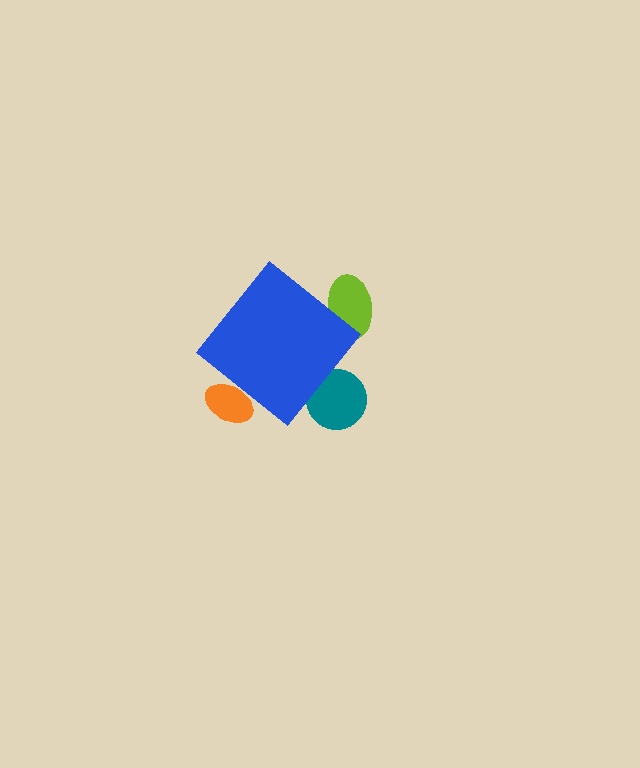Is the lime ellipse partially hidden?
Yes, the lime ellipse is partially hidden behind the blue diamond.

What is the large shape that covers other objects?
A blue diamond.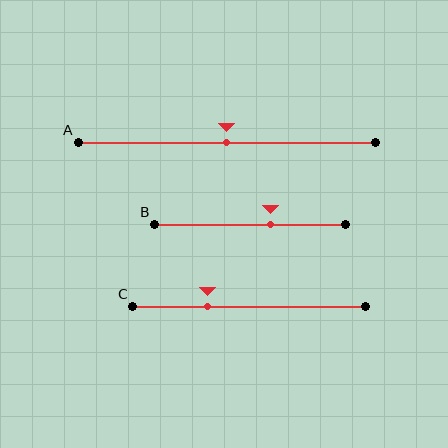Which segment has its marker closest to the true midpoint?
Segment A has its marker closest to the true midpoint.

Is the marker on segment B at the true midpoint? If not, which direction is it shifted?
No, the marker on segment B is shifted to the right by about 11% of the segment length.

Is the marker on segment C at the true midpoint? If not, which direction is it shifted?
No, the marker on segment C is shifted to the left by about 18% of the segment length.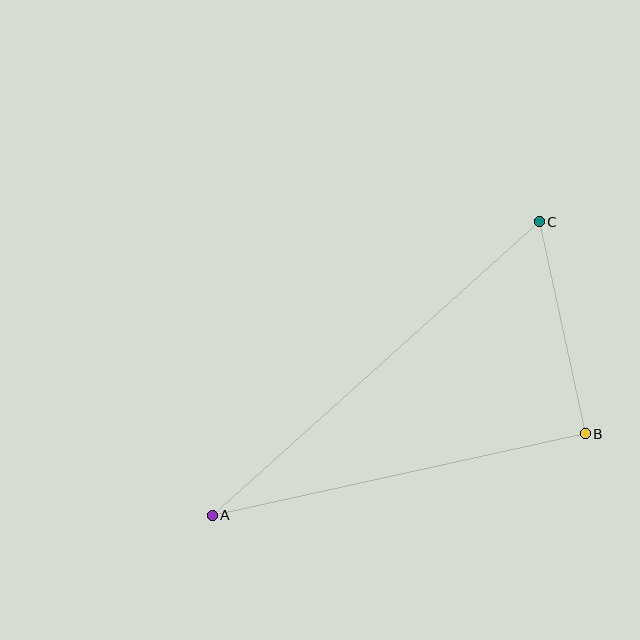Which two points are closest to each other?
Points B and C are closest to each other.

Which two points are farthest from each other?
Points A and C are farthest from each other.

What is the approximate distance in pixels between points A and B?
The distance between A and B is approximately 382 pixels.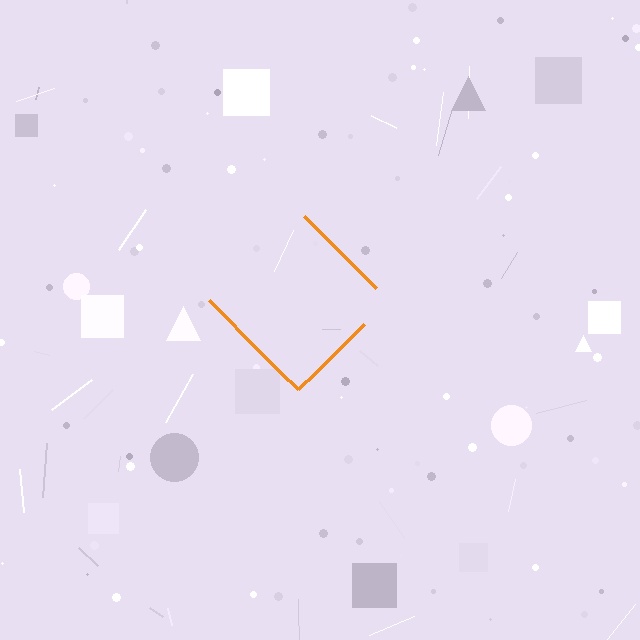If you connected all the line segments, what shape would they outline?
They would outline a diamond.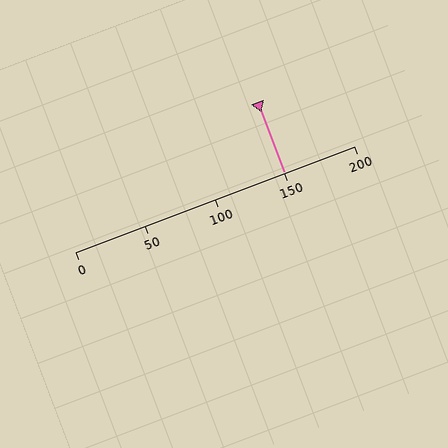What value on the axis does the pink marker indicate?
The marker indicates approximately 150.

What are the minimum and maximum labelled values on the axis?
The axis runs from 0 to 200.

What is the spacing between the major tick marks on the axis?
The major ticks are spaced 50 apart.